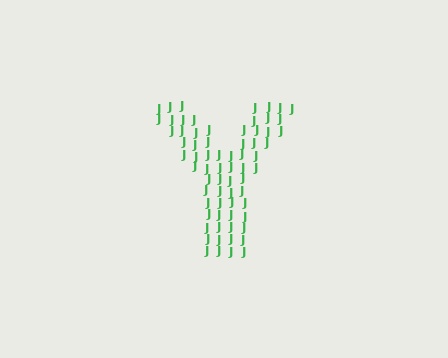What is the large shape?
The large shape is the letter Y.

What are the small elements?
The small elements are letter J's.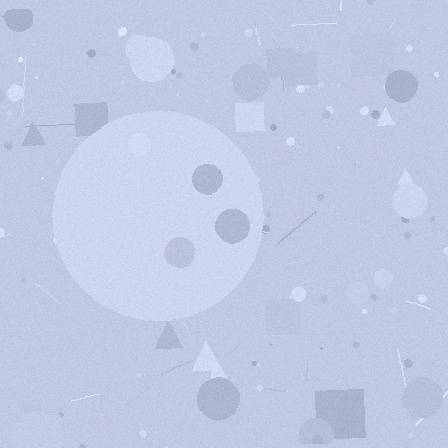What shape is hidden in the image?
A circle is hidden in the image.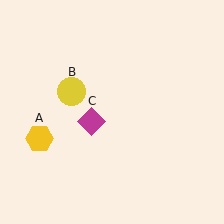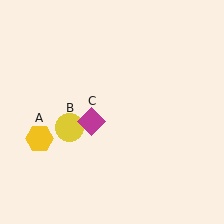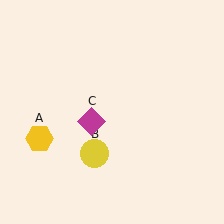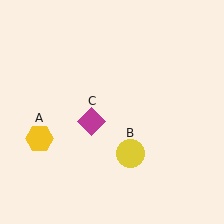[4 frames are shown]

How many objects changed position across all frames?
1 object changed position: yellow circle (object B).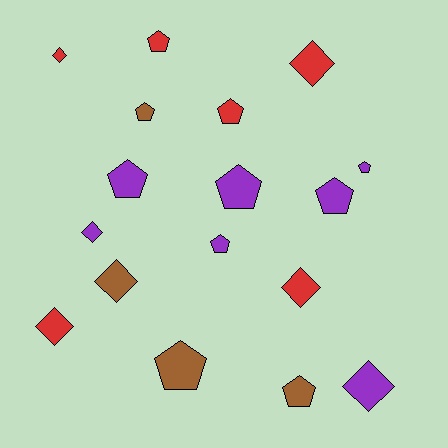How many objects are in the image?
There are 17 objects.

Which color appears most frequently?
Purple, with 7 objects.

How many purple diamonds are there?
There are 2 purple diamonds.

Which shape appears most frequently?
Pentagon, with 10 objects.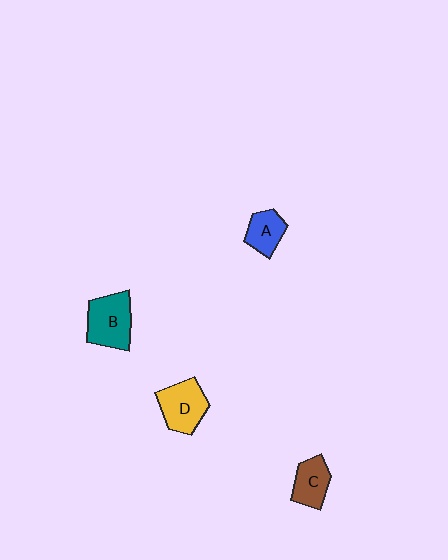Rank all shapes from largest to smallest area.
From largest to smallest: B (teal), D (yellow), C (brown), A (blue).